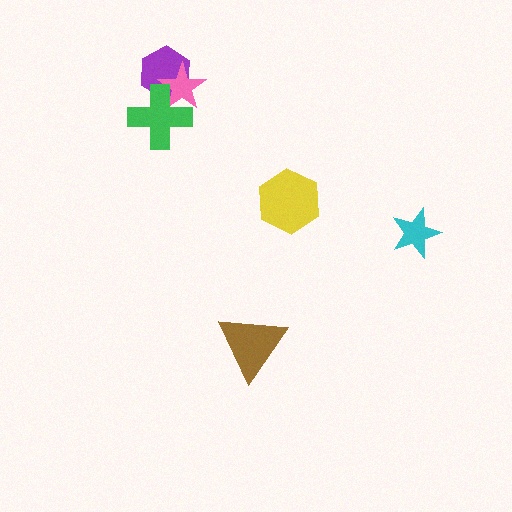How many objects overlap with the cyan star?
0 objects overlap with the cyan star.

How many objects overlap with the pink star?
2 objects overlap with the pink star.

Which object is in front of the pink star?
The green cross is in front of the pink star.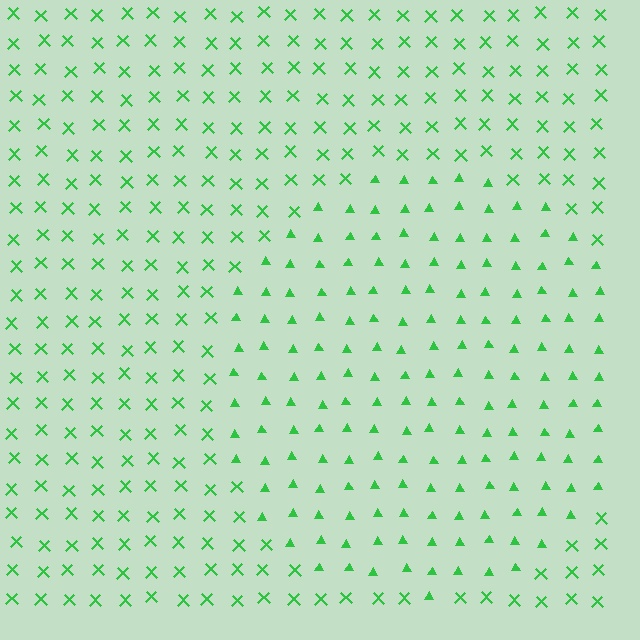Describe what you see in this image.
The image is filled with small green elements arranged in a uniform grid. A circle-shaped region contains triangles, while the surrounding area contains X marks. The boundary is defined purely by the change in element shape.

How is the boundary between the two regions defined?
The boundary is defined by a change in element shape: triangles inside vs. X marks outside. All elements share the same color and spacing.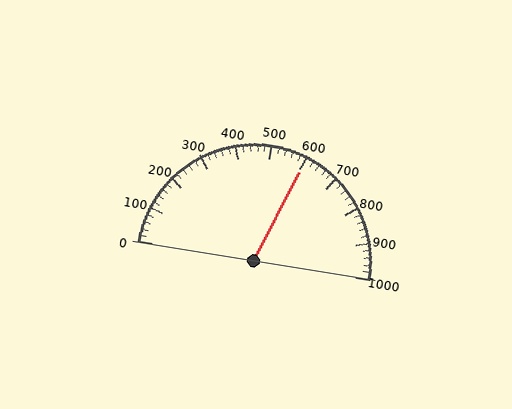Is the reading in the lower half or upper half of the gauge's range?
The reading is in the upper half of the range (0 to 1000).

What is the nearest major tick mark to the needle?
The nearest major tick mark is 600.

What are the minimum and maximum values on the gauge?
The gauge ranges from 0 to 1000.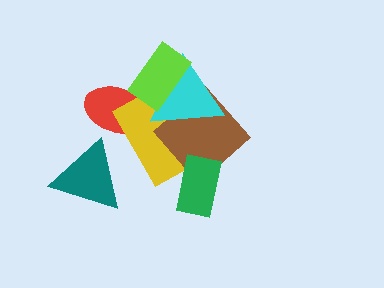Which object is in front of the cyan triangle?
The lime rectangle is in front of the cyan triangle.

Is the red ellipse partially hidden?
Yes, it is partially covered by another shape.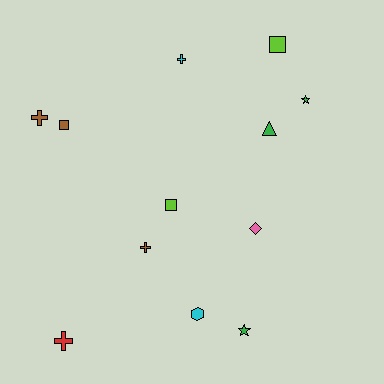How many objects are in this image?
There are 12 objects.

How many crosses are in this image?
There are 4 crosses.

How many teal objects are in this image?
There are no teal objects.